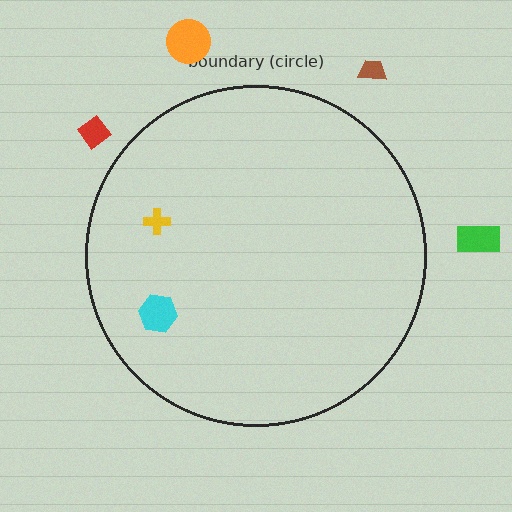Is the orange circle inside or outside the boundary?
Outside.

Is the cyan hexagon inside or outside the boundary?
Inside.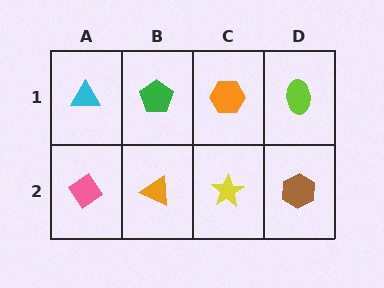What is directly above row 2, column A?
A cyan triangle.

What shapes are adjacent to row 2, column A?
A cyan triangle (row 1, column A), an orange triangle (row 2, column B).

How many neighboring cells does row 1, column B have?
3.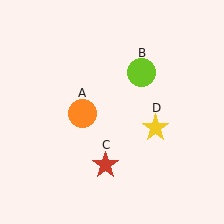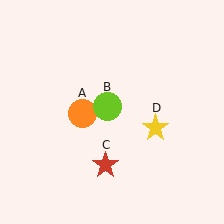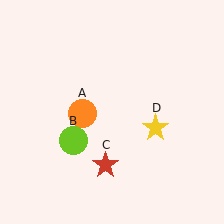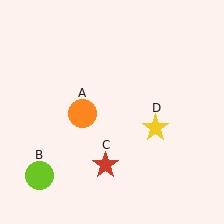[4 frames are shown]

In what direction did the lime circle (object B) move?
The lime circle (object B) moved down and to the left.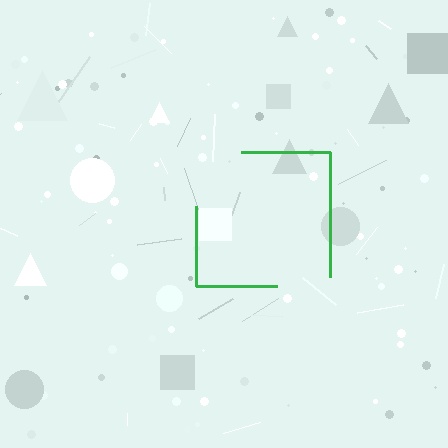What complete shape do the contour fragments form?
The contour fragments form a square.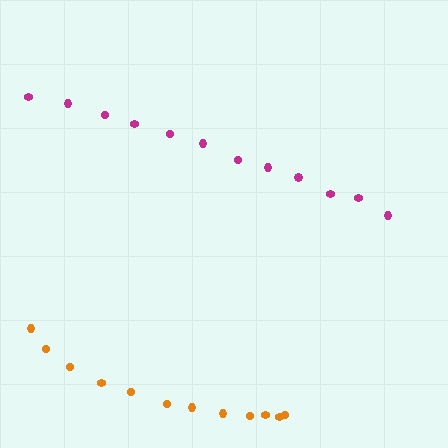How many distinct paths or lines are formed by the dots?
There are 2 distinct paths.